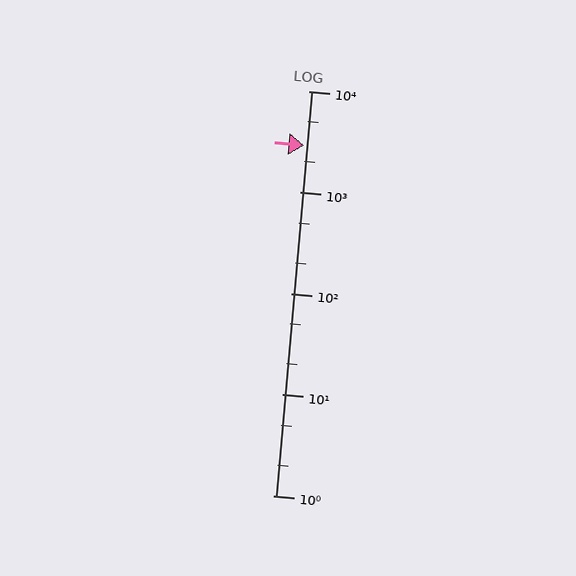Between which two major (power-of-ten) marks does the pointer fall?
The pointer is between 1000 and 10000.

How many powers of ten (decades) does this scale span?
The scale spans 4 decades, from 1 to 10000.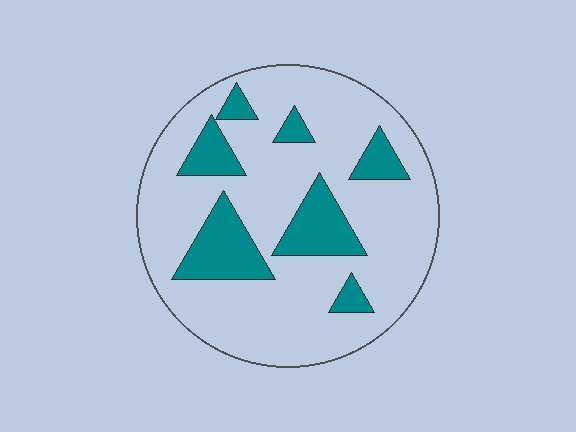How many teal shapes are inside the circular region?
7.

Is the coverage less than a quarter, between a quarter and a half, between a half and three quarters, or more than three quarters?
Less than a quarter.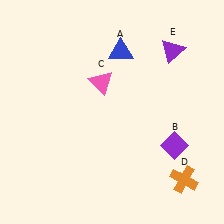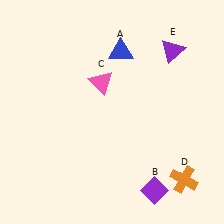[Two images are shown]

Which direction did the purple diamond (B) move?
The purple diamond (B) moved down.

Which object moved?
The purple diamond (B) moved down.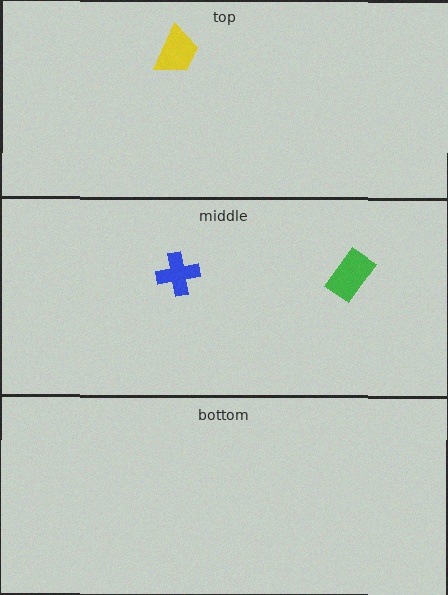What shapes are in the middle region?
The blue cross, the green rectangle.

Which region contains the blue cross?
The middle region.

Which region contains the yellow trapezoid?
The top region.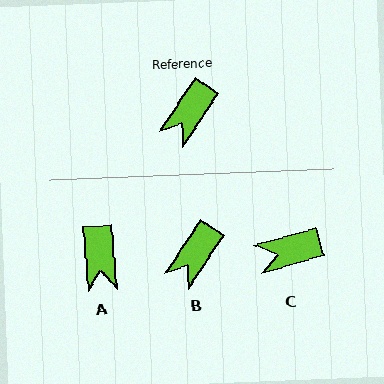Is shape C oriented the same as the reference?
No, it is off by about 40 degrees.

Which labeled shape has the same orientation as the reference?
B.